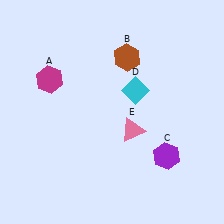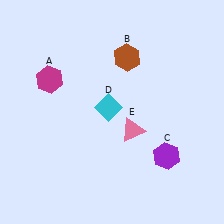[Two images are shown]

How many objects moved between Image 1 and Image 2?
1 object moved between the two images.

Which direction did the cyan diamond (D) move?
The cyan diamond (D) moved left.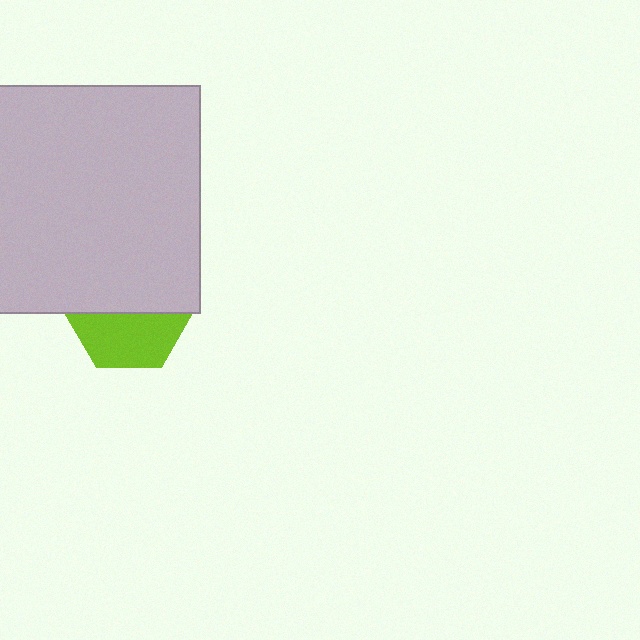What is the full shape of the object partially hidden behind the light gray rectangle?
The partially hidden object is a lime hexagon.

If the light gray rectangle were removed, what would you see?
You would see the complete lime hexagon.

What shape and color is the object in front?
The object in front is a light gray rectangle.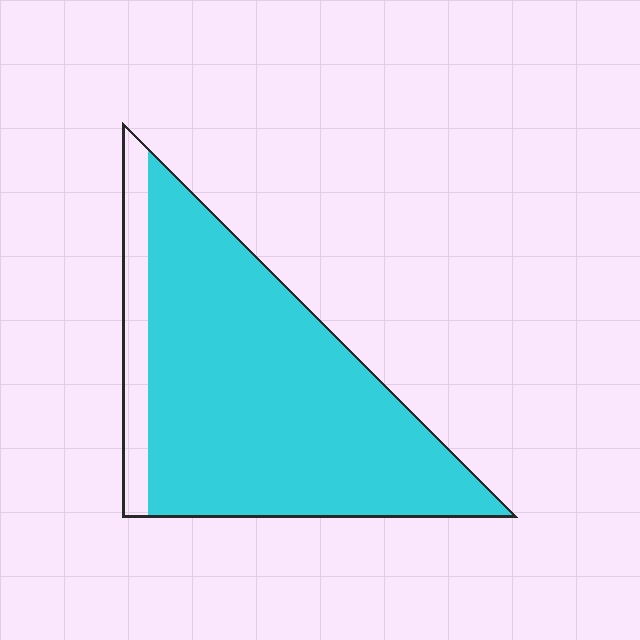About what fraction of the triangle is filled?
About seven eighths (7/8).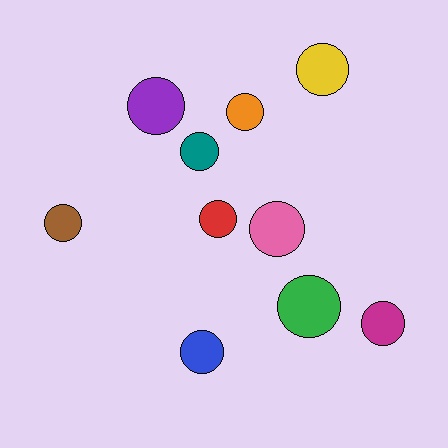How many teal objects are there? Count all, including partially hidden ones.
There is 1 teal object.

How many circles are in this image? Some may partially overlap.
There are 10 circles.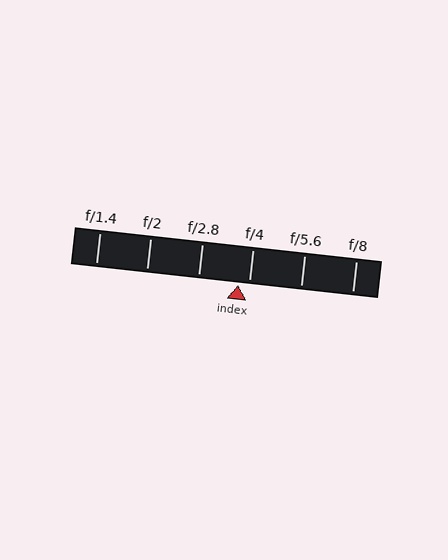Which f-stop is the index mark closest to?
The index mark is closest to f/4.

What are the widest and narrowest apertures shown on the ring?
The widest aperture shown is f/1.4 and the narrowest is f/8.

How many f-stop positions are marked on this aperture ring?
There are 6 f-stop positions marked.